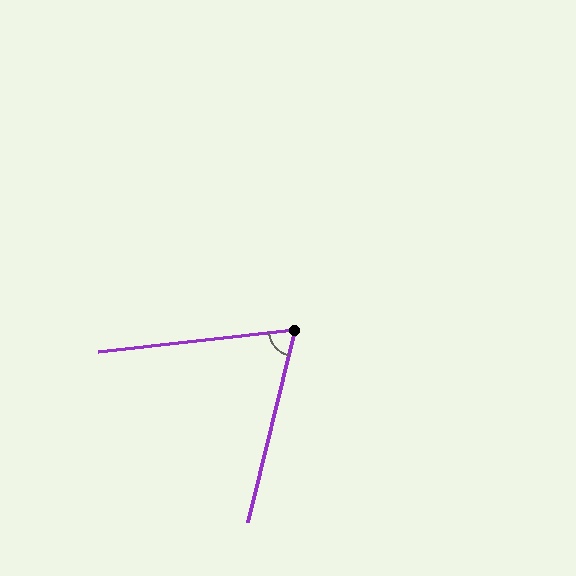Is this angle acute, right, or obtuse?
It is acute.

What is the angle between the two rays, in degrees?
Approximately 70 degrees.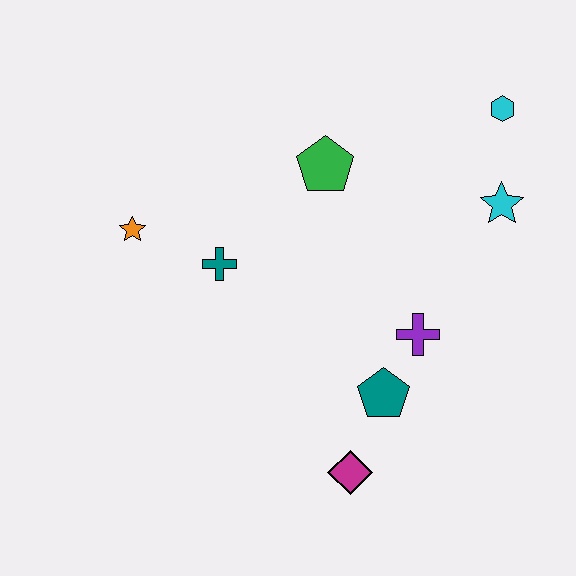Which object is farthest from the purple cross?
The orange star is farthest from the purple cross.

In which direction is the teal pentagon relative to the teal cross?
The teal pentagon is to the right of the teal cross.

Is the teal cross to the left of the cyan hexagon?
Yes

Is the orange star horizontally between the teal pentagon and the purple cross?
No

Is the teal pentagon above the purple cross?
No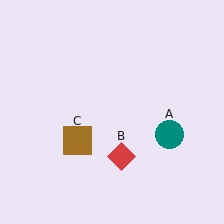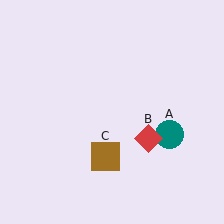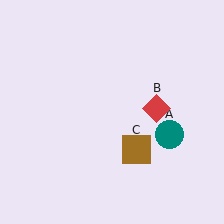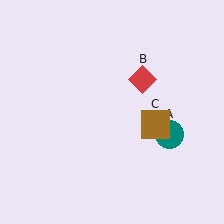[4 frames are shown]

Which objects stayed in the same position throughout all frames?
Teal circle (object A) remained stationary.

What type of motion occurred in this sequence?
The red diamond (object B), brown square (object C) rotated counterclockwise around the center of the scene.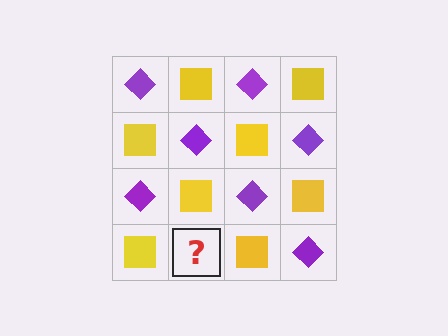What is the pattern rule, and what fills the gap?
The rule is that it alternates purple diamond and yellow square in a checkerboard pattern. The gap should be filled with a purple diamond.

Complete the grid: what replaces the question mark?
The question mark should be replaced with a purple diamond.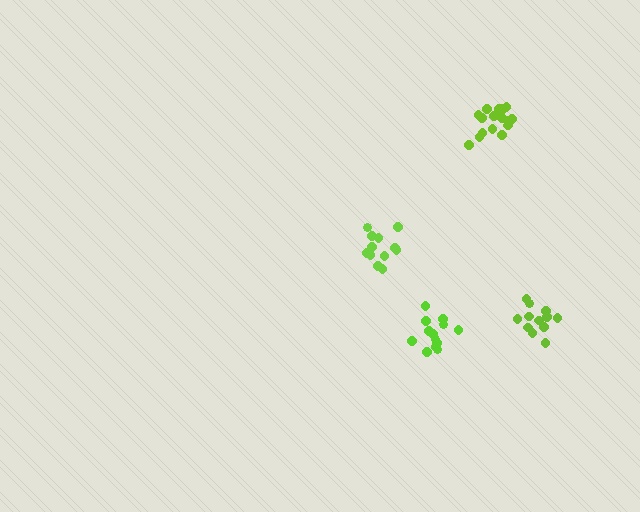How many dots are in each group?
Group 1: 12 dots, Group 2: 13 dots, Group 3: 17 dots, Group 4: 12 dots (54 total).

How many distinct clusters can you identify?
There are 4 distinct clusters.